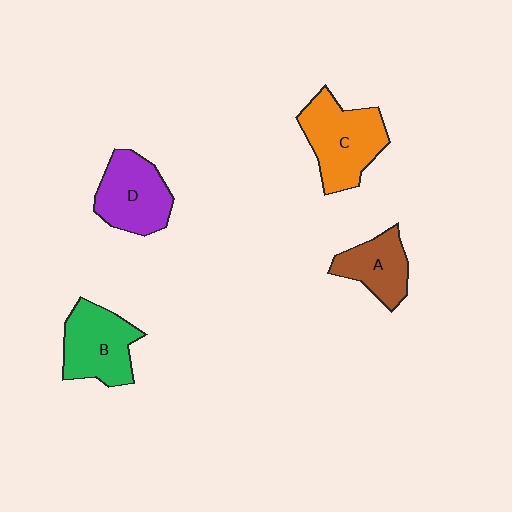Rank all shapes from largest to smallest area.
From largest to smallest: C (orange), B (green), D (purple), A (brown).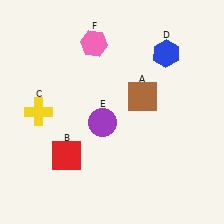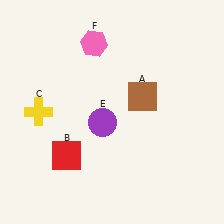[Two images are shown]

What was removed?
The blue hexagon (D) was removed in Image 2.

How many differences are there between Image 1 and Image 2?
There is 1 difference between the two images.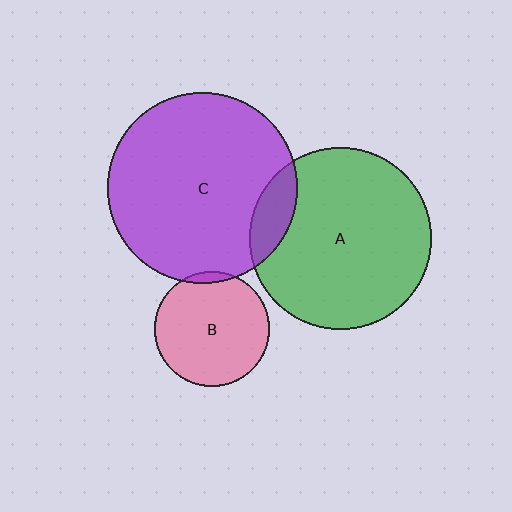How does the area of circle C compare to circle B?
Approximately 2.7 times.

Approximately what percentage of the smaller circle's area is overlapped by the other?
Approximately 5%.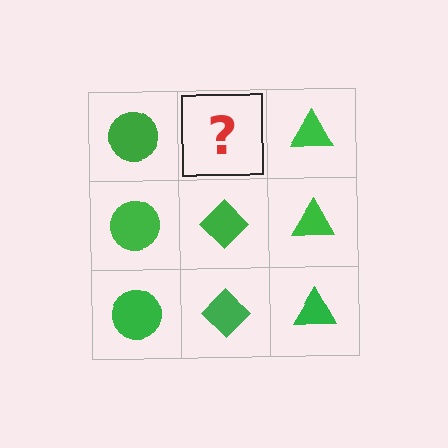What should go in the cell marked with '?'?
The missing cell should contain a green diamond.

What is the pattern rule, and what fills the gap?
The rule is that each column has a consistent shape. The gap should be filled with a green diamond.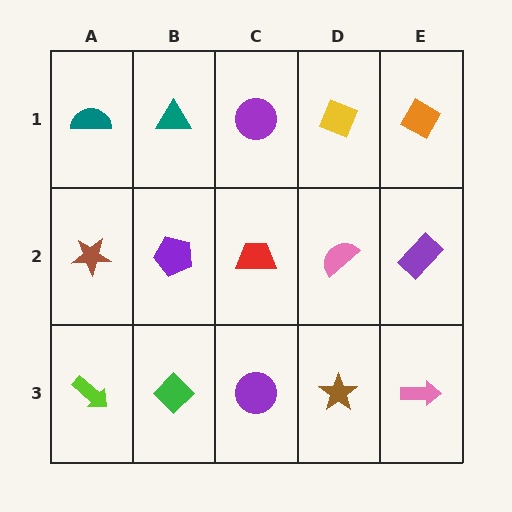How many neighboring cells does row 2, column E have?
3.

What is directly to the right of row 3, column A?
A green diamond.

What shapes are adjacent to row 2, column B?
A teal triangle (row 1, column B), a green diamond (row 3, column B), a brown star (row 2, column A), a red trapezoid (row 2, column C).